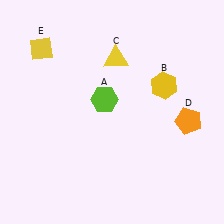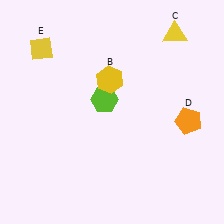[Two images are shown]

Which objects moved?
The objects that moved are: the yellow hexagon (B), the yellow triangle (C).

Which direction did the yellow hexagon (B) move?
The yellow hexagon (B) moved left.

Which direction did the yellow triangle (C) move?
The yellow triangle (C) moved right.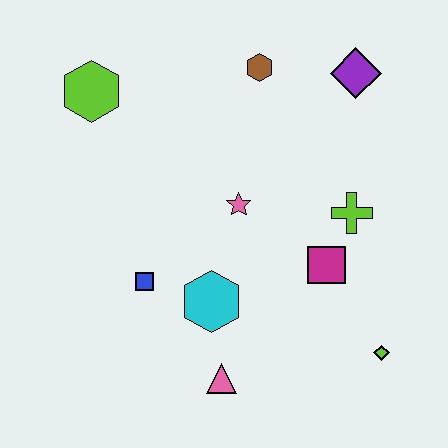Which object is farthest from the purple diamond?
The pink triangle is farthest from the purple diamond.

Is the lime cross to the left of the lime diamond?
Yes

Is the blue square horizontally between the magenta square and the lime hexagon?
Yes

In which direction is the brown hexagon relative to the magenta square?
The brown hexagon is above the magenta square.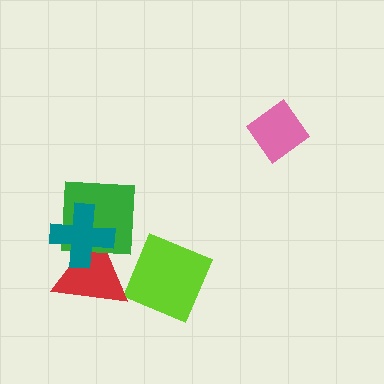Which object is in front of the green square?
The teal cross is in front of the green square.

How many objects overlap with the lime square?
0 objects overlap with the lime square.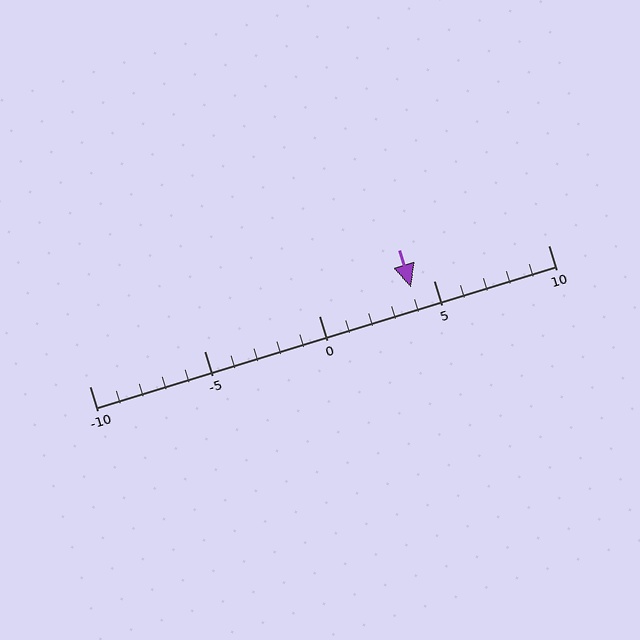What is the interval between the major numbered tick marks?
The major tick marks are spaced 5 units apart.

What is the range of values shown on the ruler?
The ruler shows values from -10 to 10.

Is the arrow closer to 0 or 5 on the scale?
The arrow is closer to 5.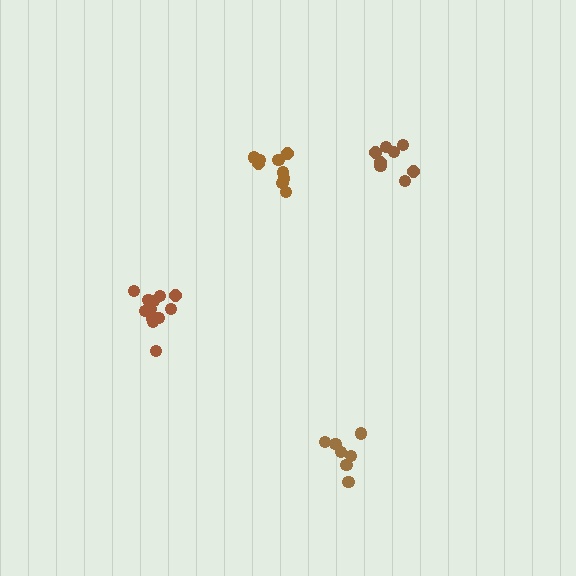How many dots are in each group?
Group 1: 7 dots, Group 2: 8 dots, Group 3: 13 dots, Group 4: 9 dots (37 total).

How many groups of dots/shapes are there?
There are 4 groups.